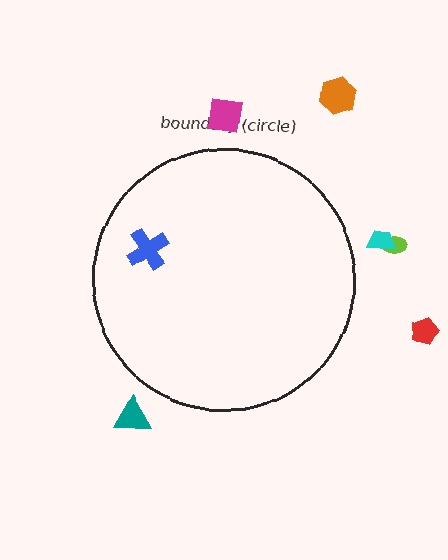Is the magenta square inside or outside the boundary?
Outside.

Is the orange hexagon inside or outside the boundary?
Outside.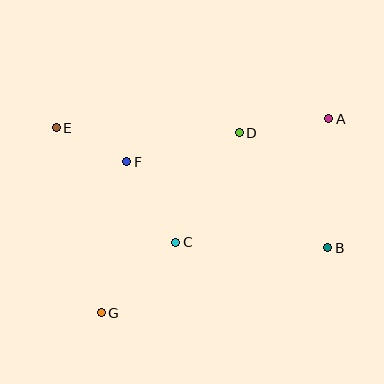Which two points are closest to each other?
Points E and F are closest to each other.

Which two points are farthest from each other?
Points A and G are farthest from each other.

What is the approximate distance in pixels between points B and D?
The distance between B and D is approximately 145 pixels.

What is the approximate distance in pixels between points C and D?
The distance between C and D is approximately 127 pixels.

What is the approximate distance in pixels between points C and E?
The distance between C and E is approximately 166 pixels.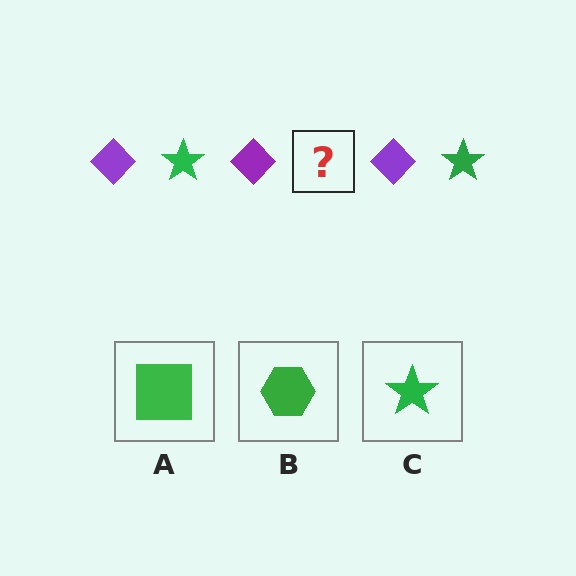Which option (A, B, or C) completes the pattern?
C.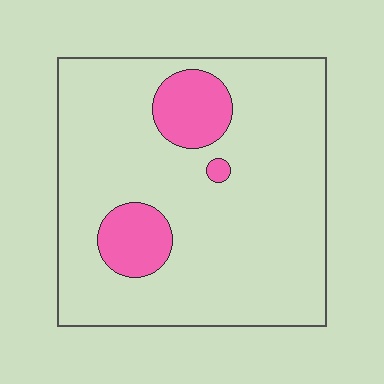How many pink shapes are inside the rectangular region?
3.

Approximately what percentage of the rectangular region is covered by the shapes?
Approximately 15%.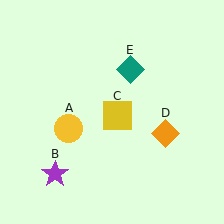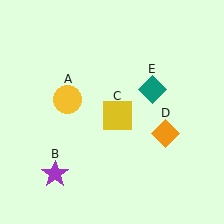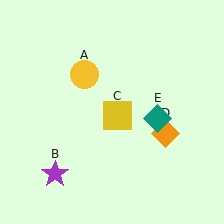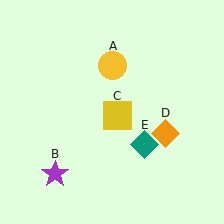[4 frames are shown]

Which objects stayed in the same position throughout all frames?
Purple star (object B) and yellow square (object C) and orange diamond (object D) remained stationary.